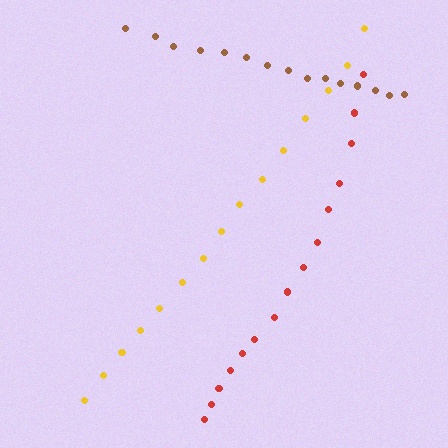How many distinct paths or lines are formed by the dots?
There are 3 distinct paths.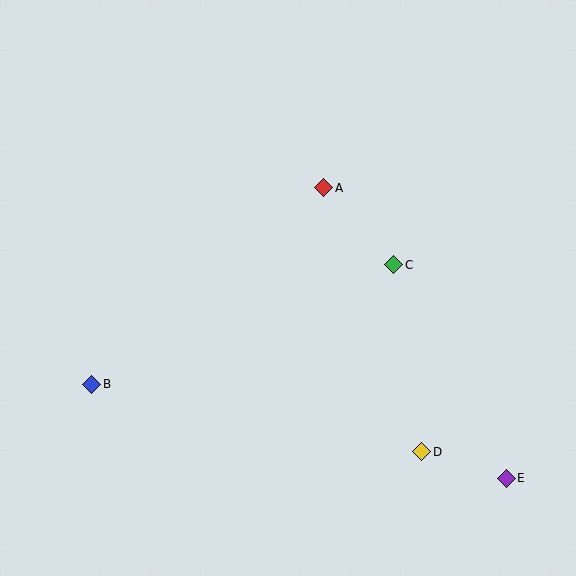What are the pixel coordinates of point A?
Point A is at (324, 188).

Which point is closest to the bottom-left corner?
Point B is closest to the bottom-left corner.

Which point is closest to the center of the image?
Point A at (324, 188) is closest to the center.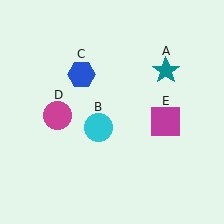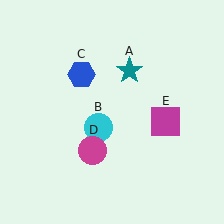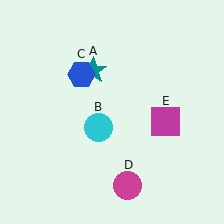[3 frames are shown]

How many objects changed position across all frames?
2 objects changed position: teal star (object A), magenta circle (object D).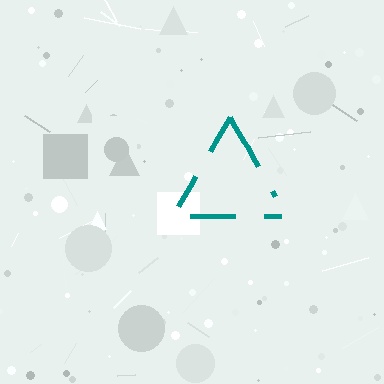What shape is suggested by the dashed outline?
The dashed outline suggests a triangle.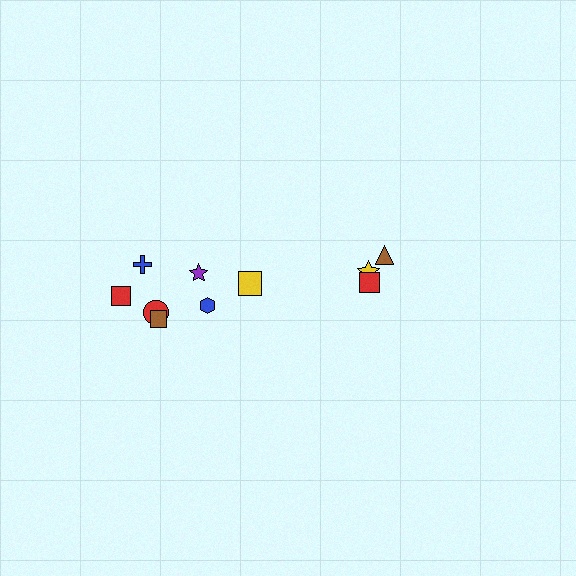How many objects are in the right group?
There are 3 objects.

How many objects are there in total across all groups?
There are 10 objects.